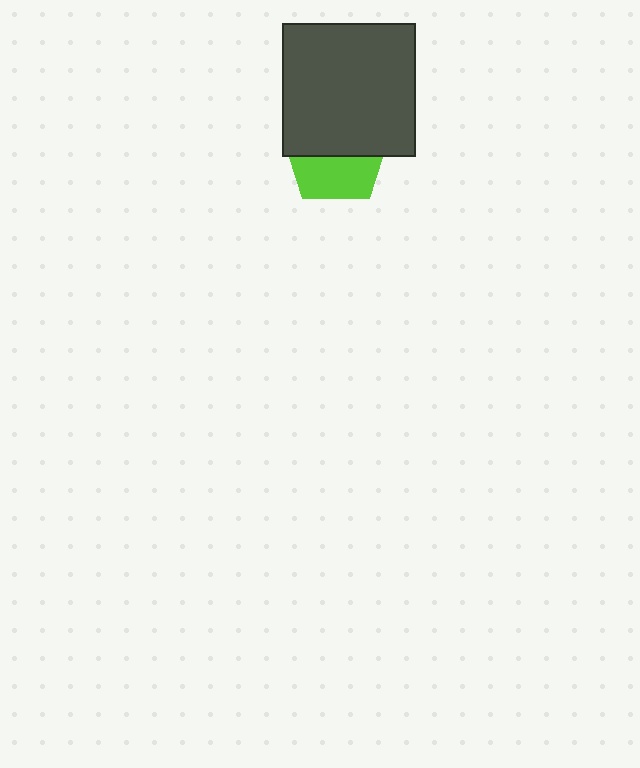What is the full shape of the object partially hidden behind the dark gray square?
The partially hidden object is a lime pentagon.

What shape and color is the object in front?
The object in front is a dark gray square.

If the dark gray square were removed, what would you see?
You would see the complete lime pentagon.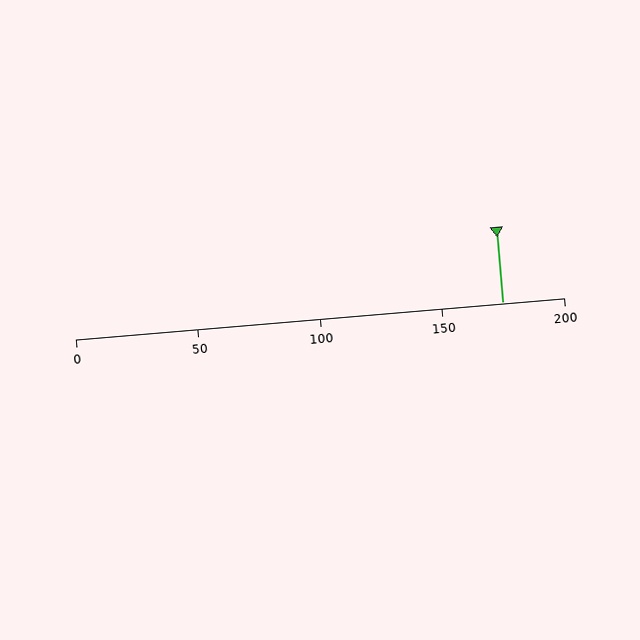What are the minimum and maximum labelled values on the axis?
The axis runs from 0 to 200.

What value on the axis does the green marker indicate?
The marker indicates approximately 175.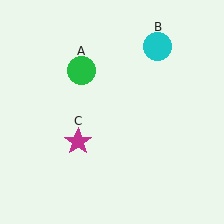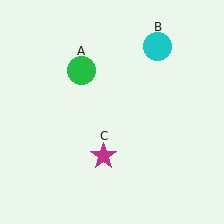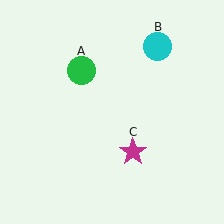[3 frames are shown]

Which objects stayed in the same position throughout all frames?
Green circle (object A) and cyan circle (object B) remained stationary.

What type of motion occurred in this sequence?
The magenta star (object C) rotated counterclockwise around the center of the scene.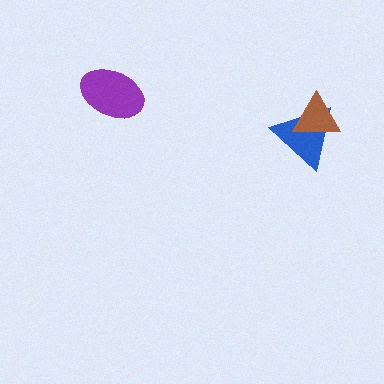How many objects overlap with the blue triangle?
1 object overlaps with the blue triangle.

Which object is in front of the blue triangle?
The brown triangle is in front of the blue triangle.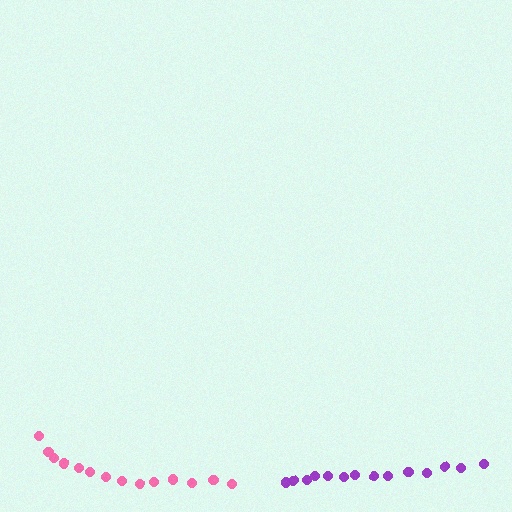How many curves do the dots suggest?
There are 2 distinct paths.